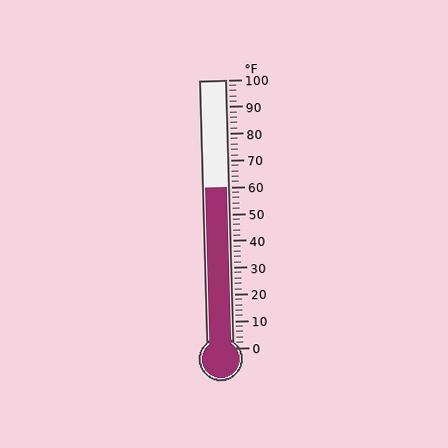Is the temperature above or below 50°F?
The temperature is above 50°F.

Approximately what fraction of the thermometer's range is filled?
The thermometer is filled to approximately 60% of its range.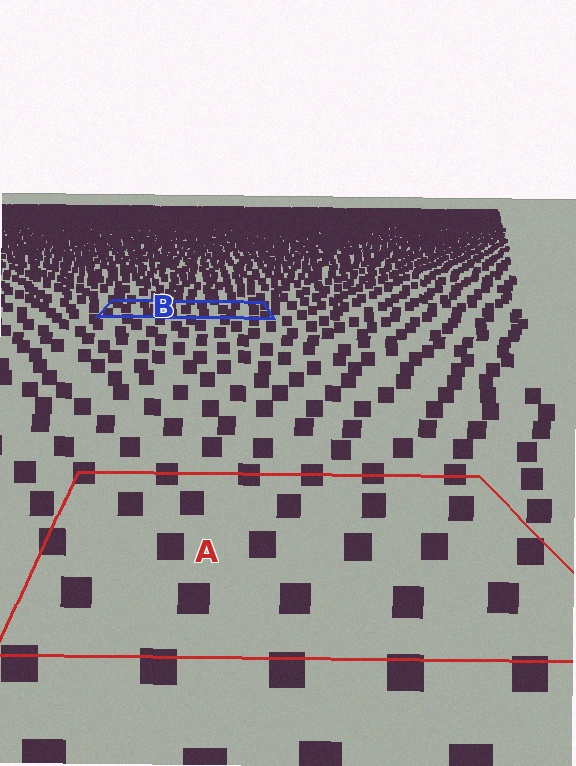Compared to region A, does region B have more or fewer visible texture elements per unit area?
Region B has more texture elements per unit area — they are packed more densely because it is farther away.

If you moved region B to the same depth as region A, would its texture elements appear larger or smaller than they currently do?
They would appear larger. At a closer depth, the same texture elements are projected at a bigger on-screen size.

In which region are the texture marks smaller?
The texture marks are smaller in region B, because it is farther away.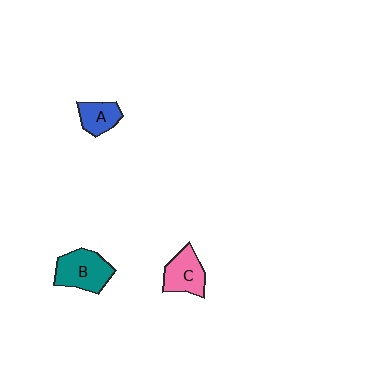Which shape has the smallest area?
Shape A (blue).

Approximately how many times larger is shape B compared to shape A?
Approximately 1.6 times.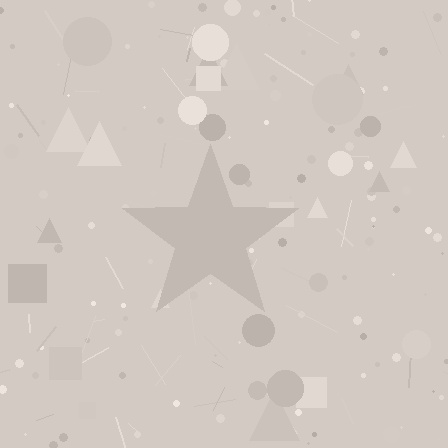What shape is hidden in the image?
A star is hidden in the image.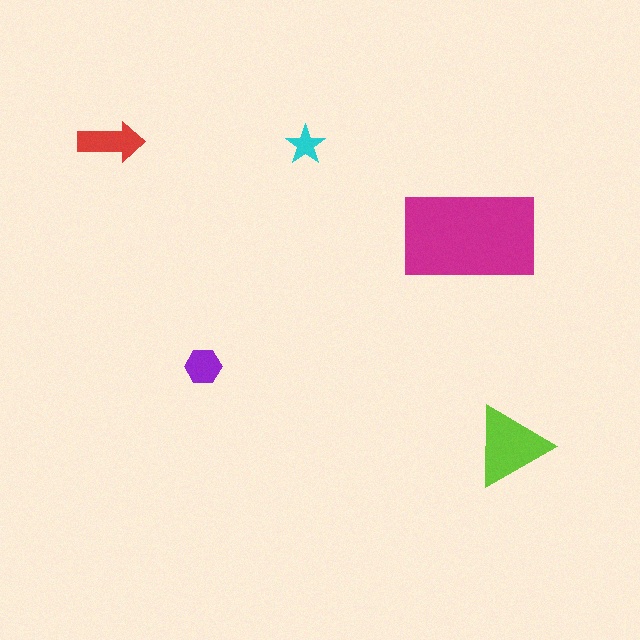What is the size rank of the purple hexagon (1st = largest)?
4th.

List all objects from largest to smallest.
The magenta rectangle, the lime triangle, the red arrow, the purple hexagon, the cyan star.